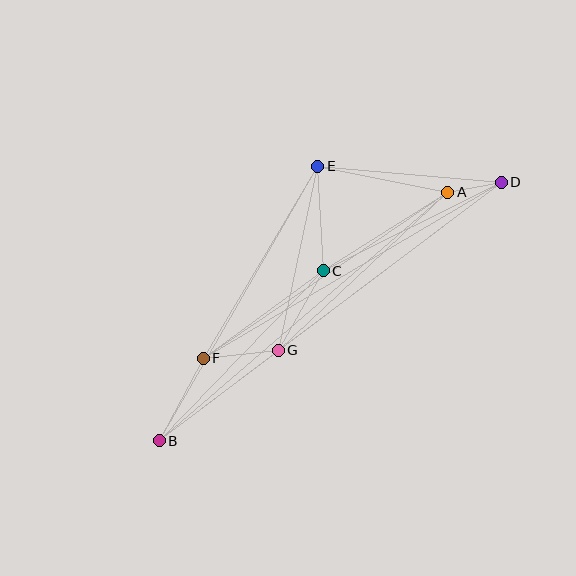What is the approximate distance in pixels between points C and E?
The distance between C and E is approximately 104 pixels.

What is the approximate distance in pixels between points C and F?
The distance between C and F is approximately 149 pixels.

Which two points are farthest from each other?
Points B and D are farthest from each other.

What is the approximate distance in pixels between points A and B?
The distance between A and B is approximately 381 pixels.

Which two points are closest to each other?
Points A and D are closest to each other.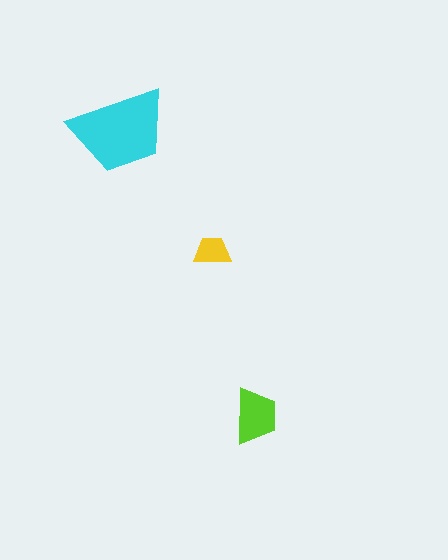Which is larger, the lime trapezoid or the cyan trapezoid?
The cyan one.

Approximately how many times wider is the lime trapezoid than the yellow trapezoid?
About 1.5 times wider.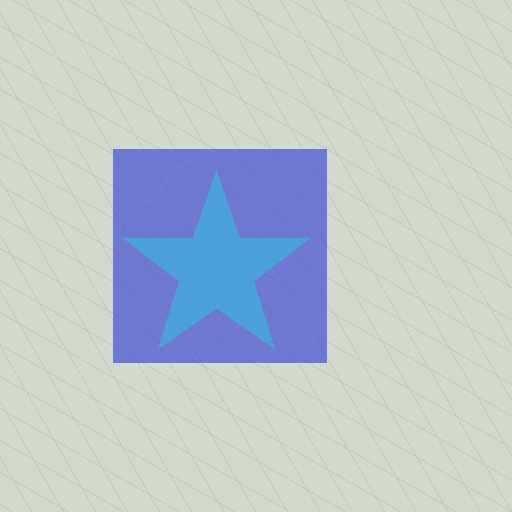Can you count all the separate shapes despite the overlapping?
Yes, there are 2 separate shapes.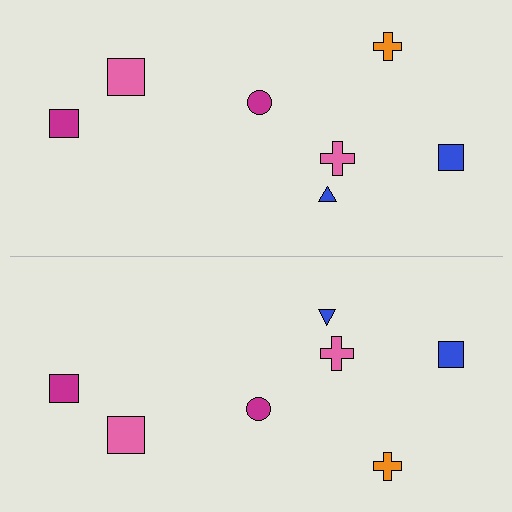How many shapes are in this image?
There are 14 shapes in this image.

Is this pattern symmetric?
Yes, this pattern has bilateral (reflection) symmetry.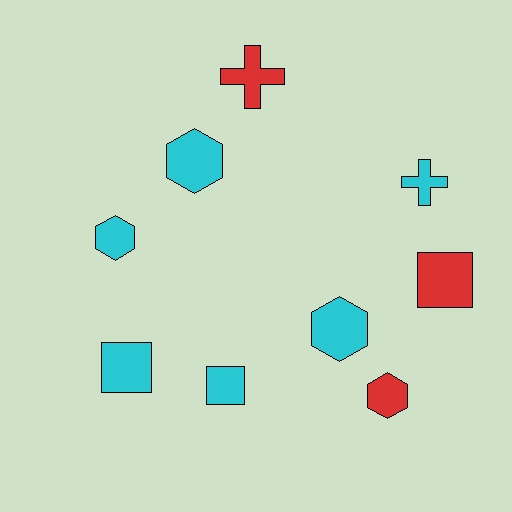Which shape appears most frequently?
Hexagon, with 4 objects.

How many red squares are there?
There is 1 red square.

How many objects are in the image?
There are 9 objects.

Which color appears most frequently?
Cyan, with 6 objects.